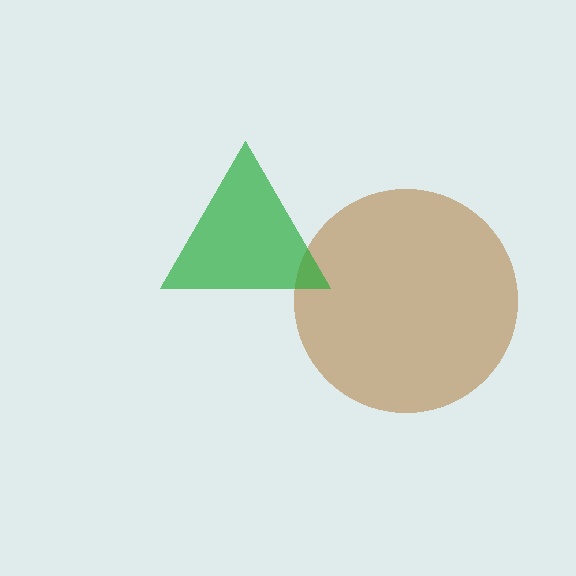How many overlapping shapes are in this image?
There are 2 overlapping shapes in the image.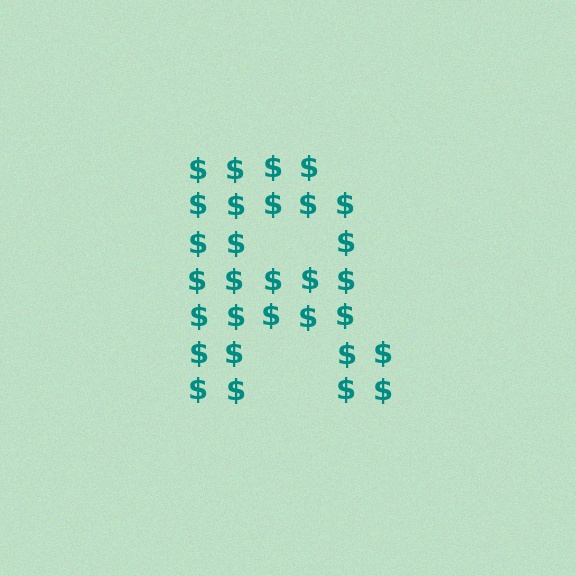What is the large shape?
The large shape is the letter R.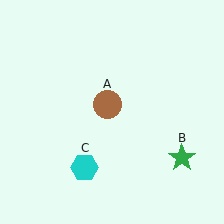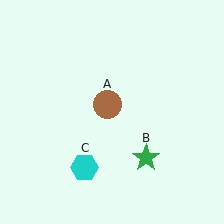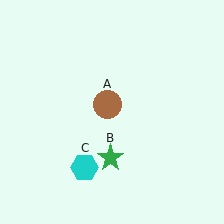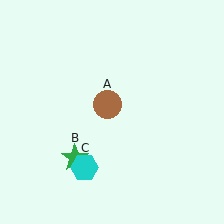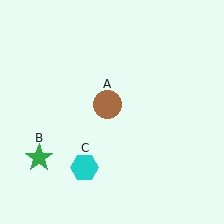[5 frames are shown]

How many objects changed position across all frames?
1 object changed position: green star (object B).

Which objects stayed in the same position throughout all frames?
Brown circle (object A) and cyan hexagon (object C) remained stationary.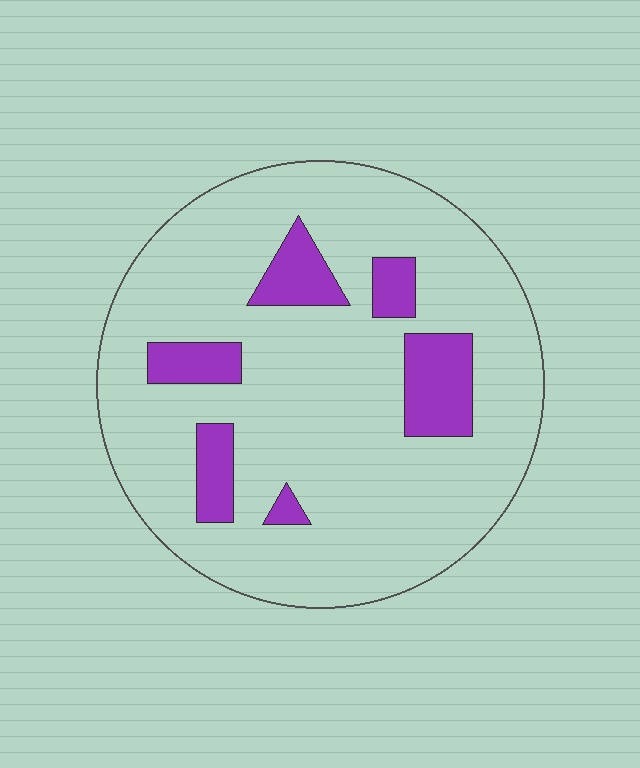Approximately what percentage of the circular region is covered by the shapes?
Approximately 15%.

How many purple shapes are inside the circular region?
6.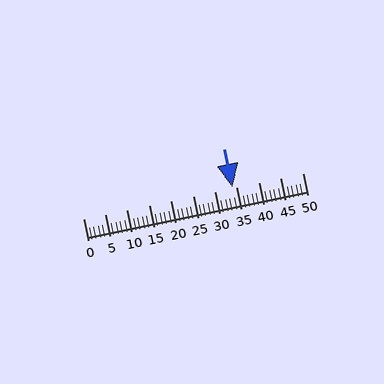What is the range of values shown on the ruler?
The ruler shows values from 0 to 50.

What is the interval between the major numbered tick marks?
The major tick marks are spaced 5 units apart.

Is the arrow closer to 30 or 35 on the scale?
The arrow is closer to 35.